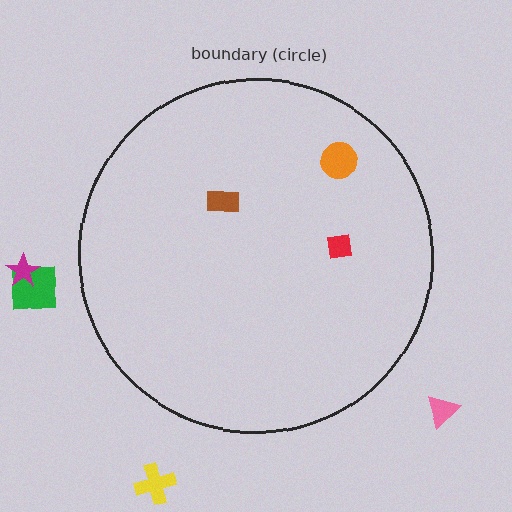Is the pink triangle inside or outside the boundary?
Outside.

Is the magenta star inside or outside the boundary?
Outside.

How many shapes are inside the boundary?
3 inside, 4 outside.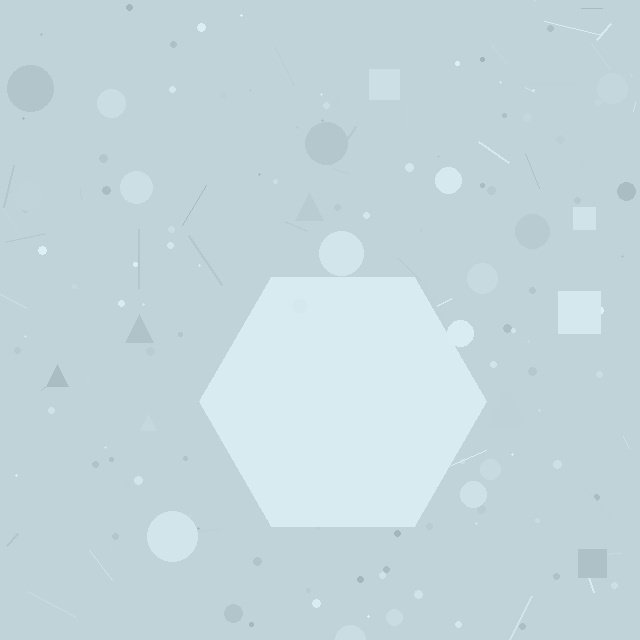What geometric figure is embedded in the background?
A hexagon is embedded in the background.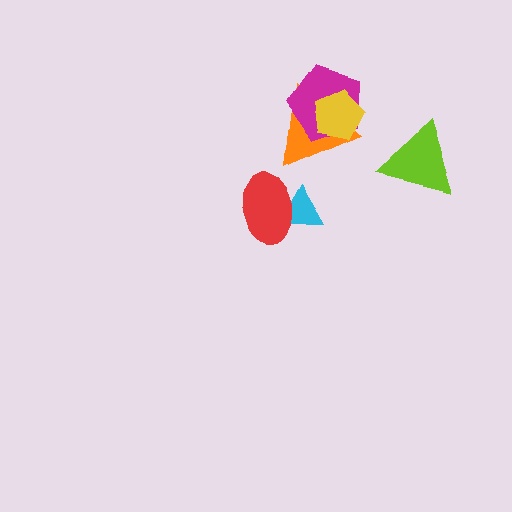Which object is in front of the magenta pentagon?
The yellow pentagon is in front of the magenta pentagon.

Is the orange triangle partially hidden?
Yes, it is partially covered by another shape.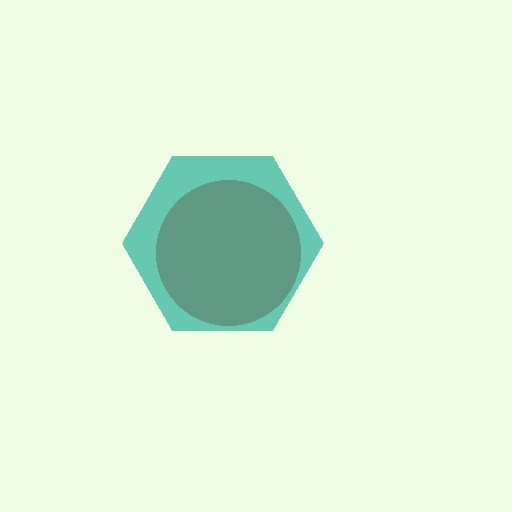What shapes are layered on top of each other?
The layered shapes are: a red circle, a teal hexagon.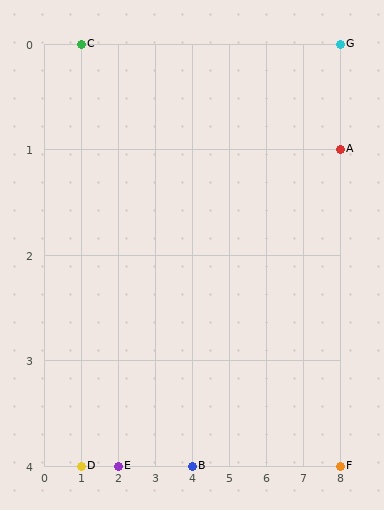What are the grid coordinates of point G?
Point G is at grid coordinates (8, 0).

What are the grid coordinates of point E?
Point E is at grid coordinates (2, 4).